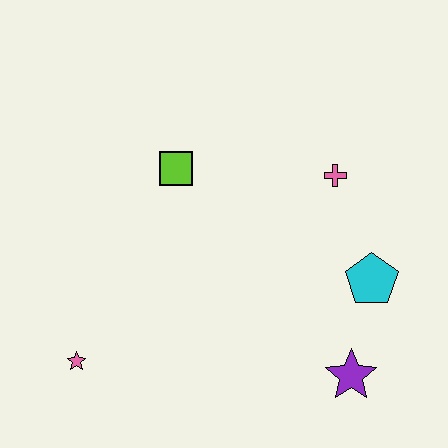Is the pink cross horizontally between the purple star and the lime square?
Yes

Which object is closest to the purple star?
The cyan pentagon is closest to the purple star.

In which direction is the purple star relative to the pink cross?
The purple star is below the pink cross.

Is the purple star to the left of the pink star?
No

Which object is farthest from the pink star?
The pink cross is farthest from the pink star.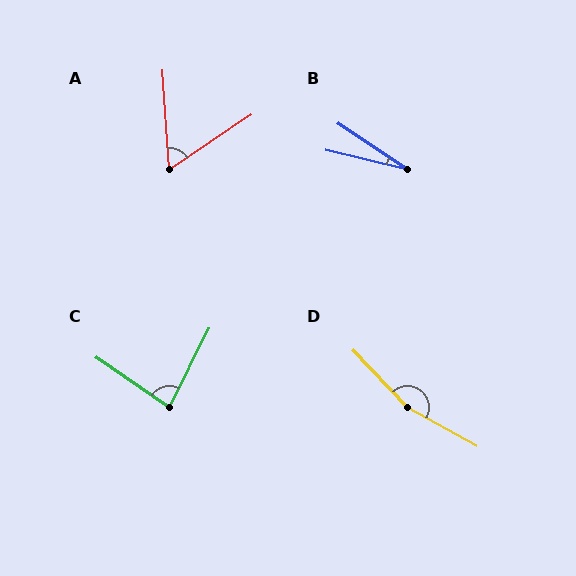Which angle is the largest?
D, at approximately 162 degrees.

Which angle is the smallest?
B, at approximately 21 degrees.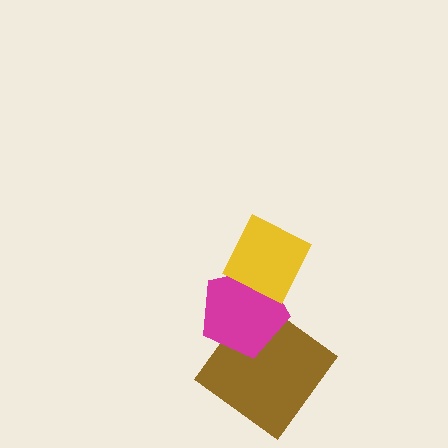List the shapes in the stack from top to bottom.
From top to bottom: the yellow diamond, the magenta pentagon, the brown diamond.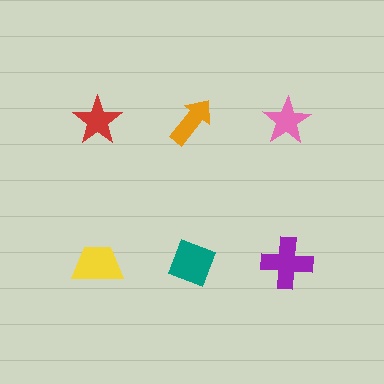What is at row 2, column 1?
A yellow trapezoid.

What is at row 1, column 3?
A pink star.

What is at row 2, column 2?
A teal diamond.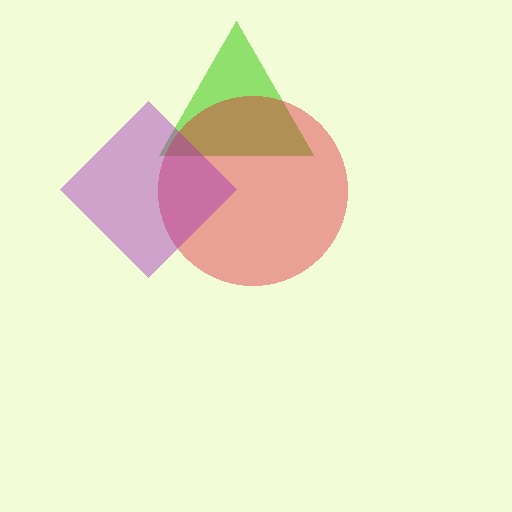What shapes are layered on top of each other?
The layered shapes are: a lime triangle, a red circle, a purple diamond.